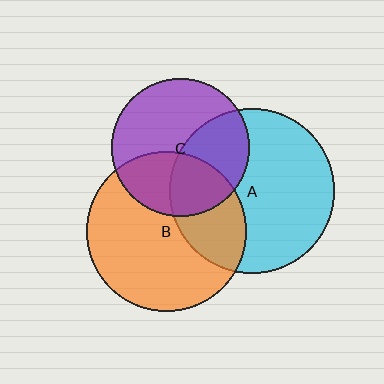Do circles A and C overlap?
Yes.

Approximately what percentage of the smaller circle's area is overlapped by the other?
Approximately 40%.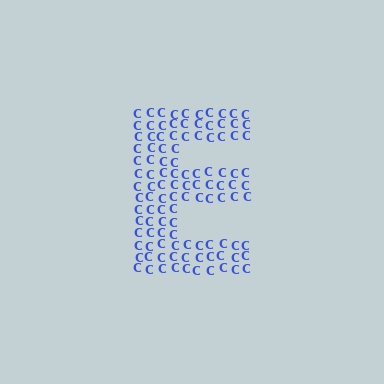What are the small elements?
The small elements are letter C's.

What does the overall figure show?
The overall figure shows the letter E.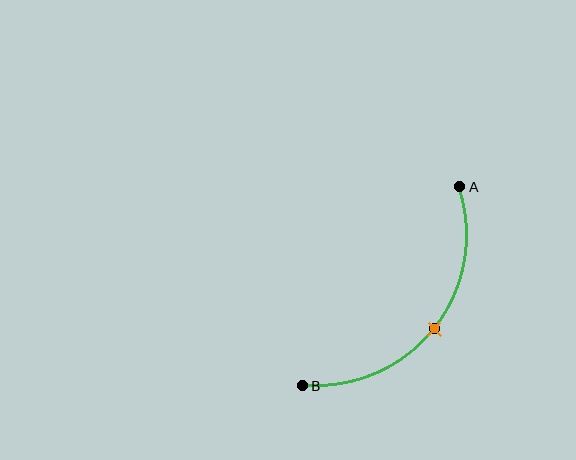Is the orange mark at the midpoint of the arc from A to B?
Yes. The orange mark lies on the arc at equal arc-length from both A and B — it is the arc midpoint.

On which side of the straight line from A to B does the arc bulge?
The arc bulges below and to the right of the straight line connecting A and B.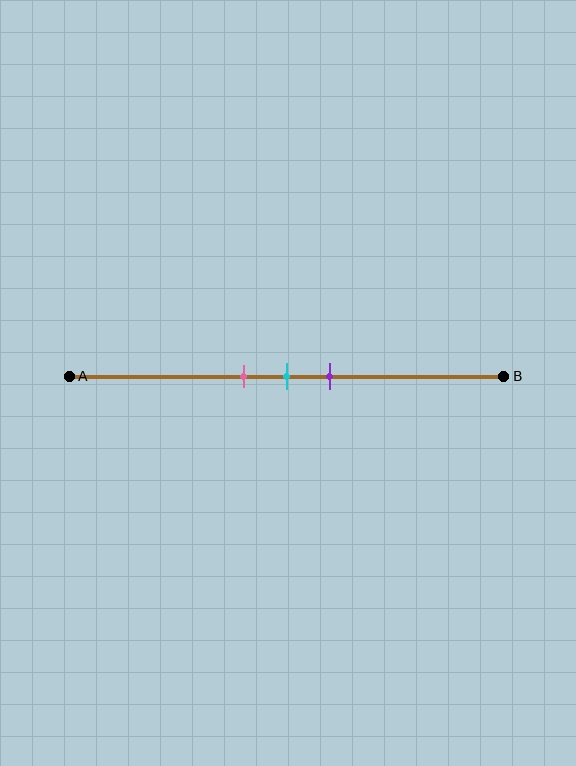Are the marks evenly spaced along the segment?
Yes, the marks are approximately evenly spaced.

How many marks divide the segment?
There are 3 marks dividing the segment.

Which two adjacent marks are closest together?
The pink and cyan marks are the closest adjacent pair.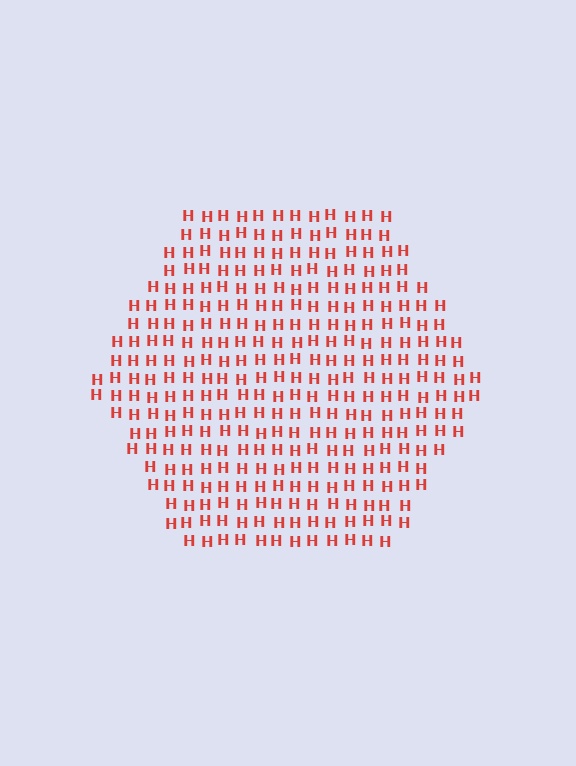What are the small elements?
The small elements are letter H's.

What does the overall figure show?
The overall figure shows a hexagon.